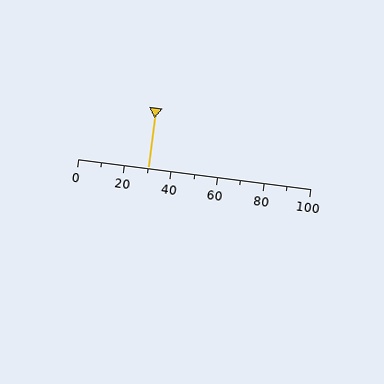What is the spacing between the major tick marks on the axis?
The major ticks are spaced 20 apart.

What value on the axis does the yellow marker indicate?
The marker indicates approximately 30.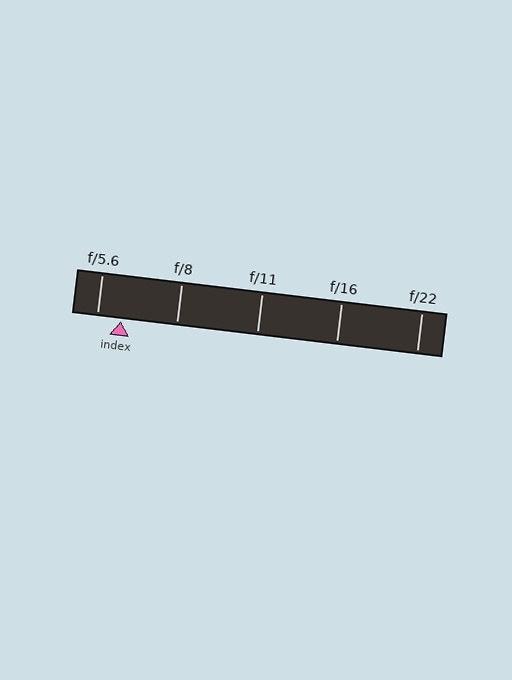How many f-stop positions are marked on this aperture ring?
There are 5 f-stop positions marked.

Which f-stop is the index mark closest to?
The index mark is closest to f/5.6.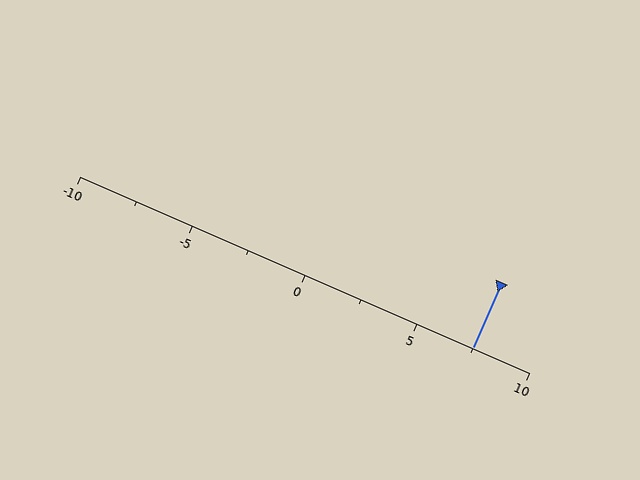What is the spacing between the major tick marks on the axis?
The major ticks are spaced 5 apart.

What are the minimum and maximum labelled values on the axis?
The axis runs from -10 to 10.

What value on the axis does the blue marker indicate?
The marker indicates approximately 7.5.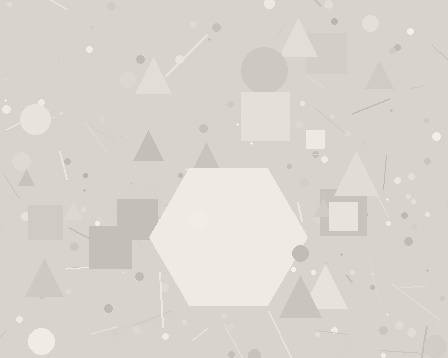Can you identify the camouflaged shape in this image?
The camouflaged shape is a hexagon.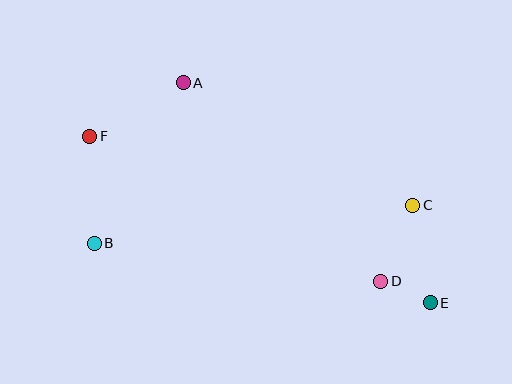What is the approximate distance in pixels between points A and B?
The distance between A and B is approximately 184 pixels.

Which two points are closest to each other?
Points D and E are closest to each other.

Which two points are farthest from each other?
Points E and F are farthest from each other.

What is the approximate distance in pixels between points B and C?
The distance between B and C is approximately 321 pixels.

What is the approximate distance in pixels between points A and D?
The distance between A and D is approximately 280 pixels.